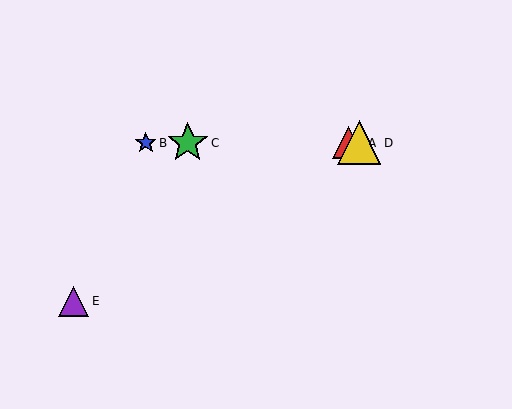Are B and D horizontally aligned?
Yes, both are at y≈143.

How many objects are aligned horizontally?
4 objects (A, B, C, D) are aligned horizontally.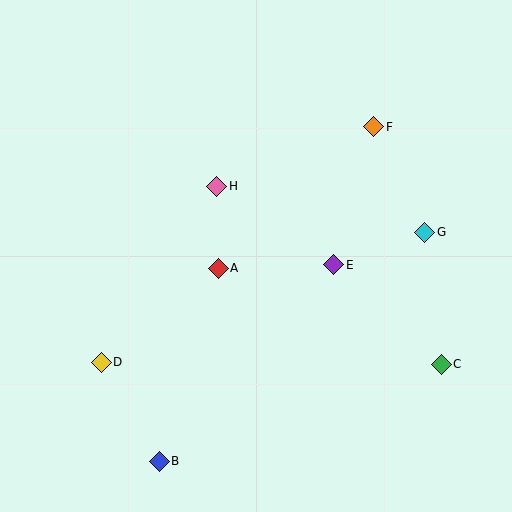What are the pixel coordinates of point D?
Point D is at (101, 362).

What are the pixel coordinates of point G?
Point G is at (425, 232).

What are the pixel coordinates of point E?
Point E is at (334, 265).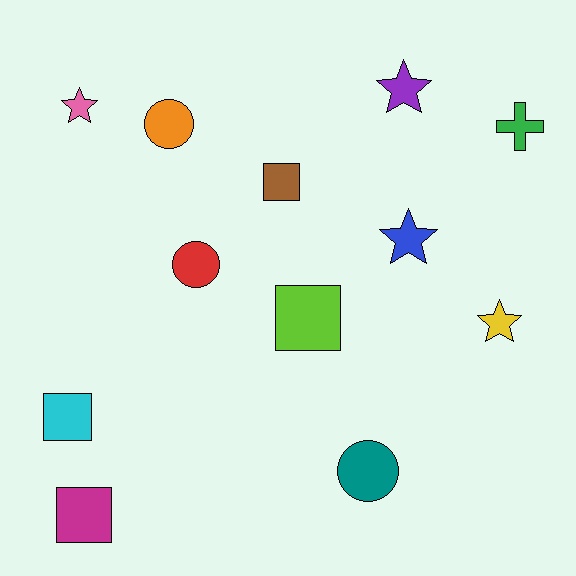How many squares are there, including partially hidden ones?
There are 4 squares.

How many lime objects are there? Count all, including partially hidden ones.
There is 1 lime object.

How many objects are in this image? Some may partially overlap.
There are 12 objects.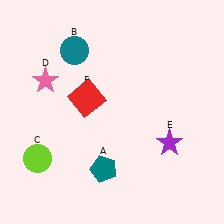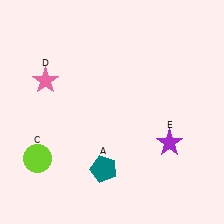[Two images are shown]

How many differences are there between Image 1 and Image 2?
There are 2 differences between the two images.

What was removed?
The red square (F), the teal circle (B) were removed in Image 2.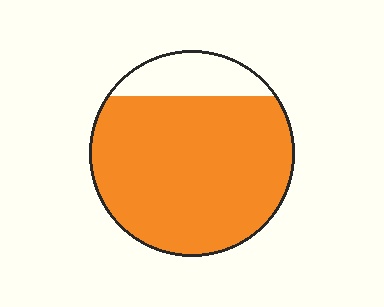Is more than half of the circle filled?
Yes.